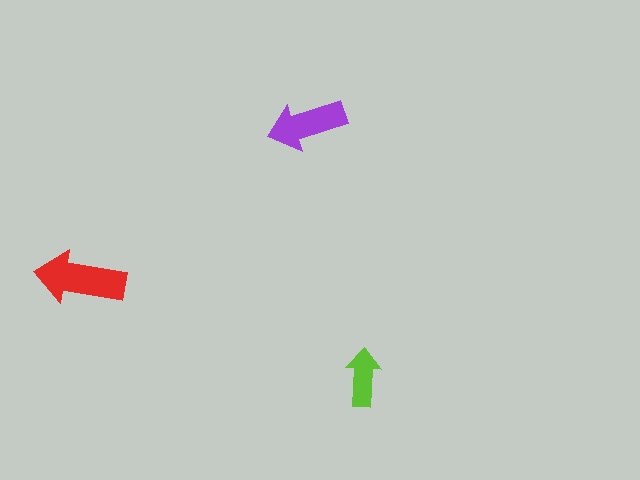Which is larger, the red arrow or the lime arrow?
The red one.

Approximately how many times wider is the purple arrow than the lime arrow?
About 1.5 times wider.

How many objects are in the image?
There are 3 objects in the image.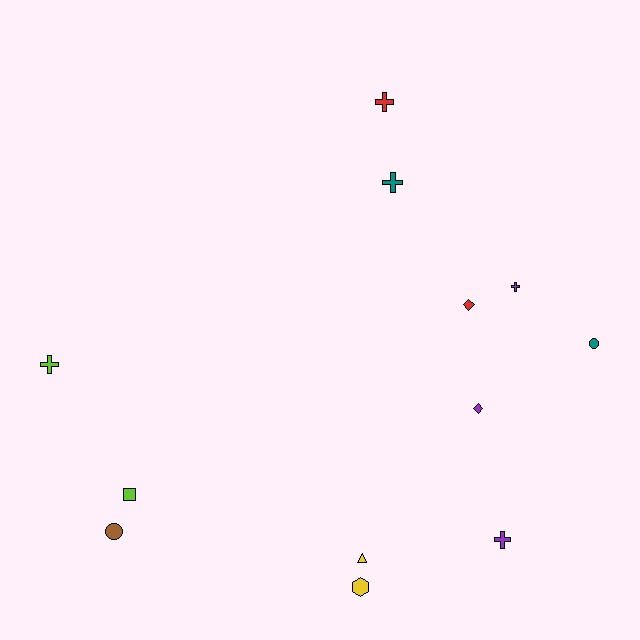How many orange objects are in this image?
There are no orange objects.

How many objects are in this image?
There are 12 objects.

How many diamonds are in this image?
There are 2 diamonds.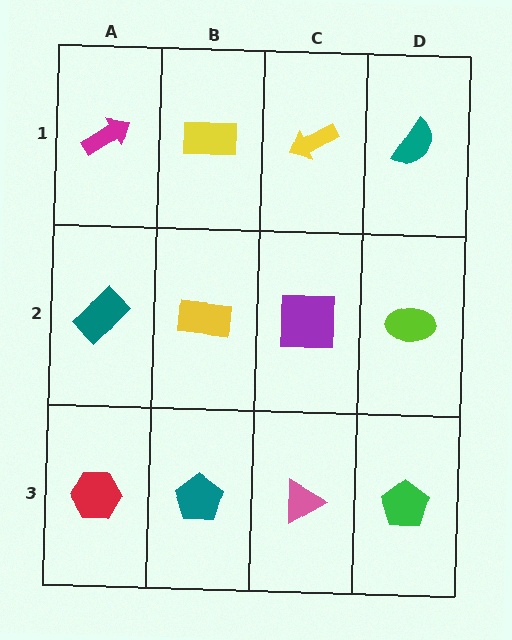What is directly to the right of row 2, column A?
A yellow rectangle.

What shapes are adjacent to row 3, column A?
A teal rectangle (row 2, column A), a teal pentagon (row 3, column B).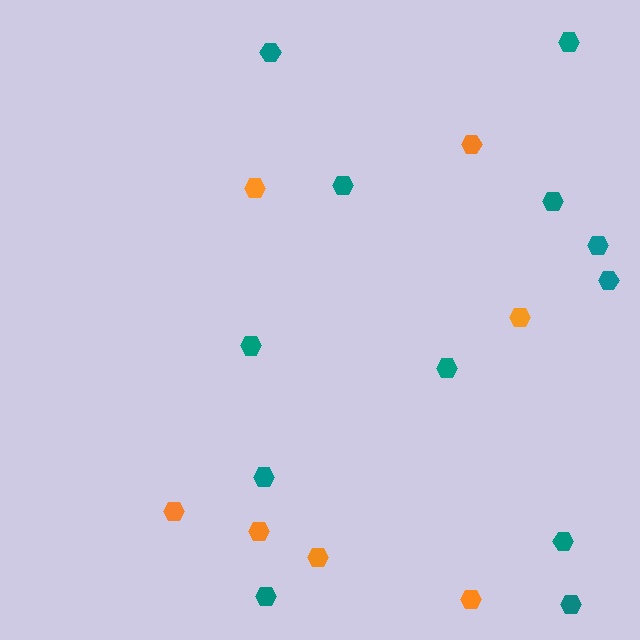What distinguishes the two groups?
There are 2 groups: one group of orange hexagons (7) and one group of teal hexagons (12).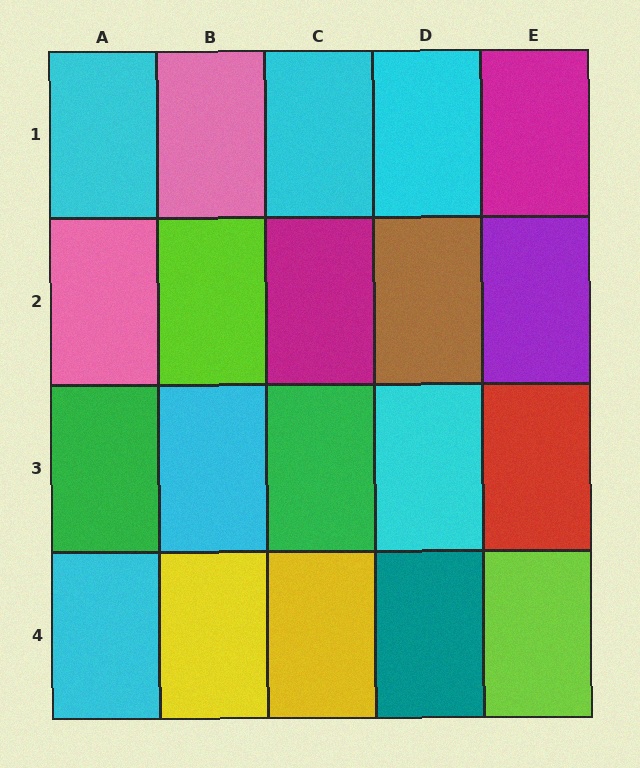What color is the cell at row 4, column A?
Cyan.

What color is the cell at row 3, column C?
Green.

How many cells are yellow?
2 cells are yellow.